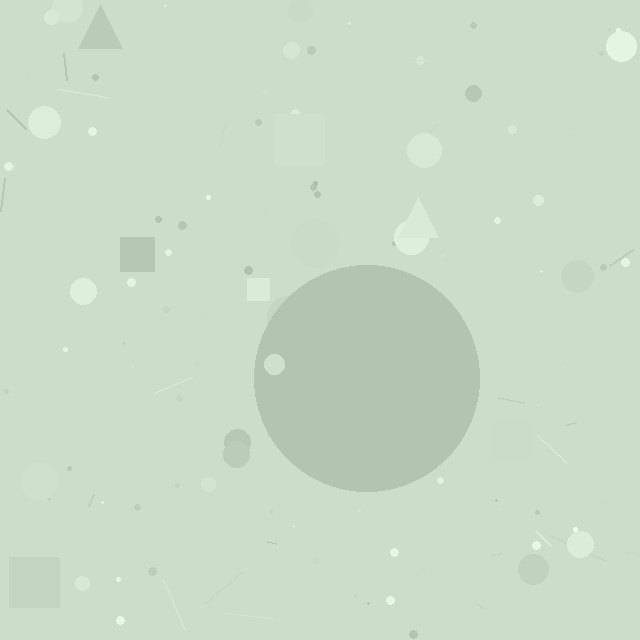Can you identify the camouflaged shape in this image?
The camouflaged shape is a circle.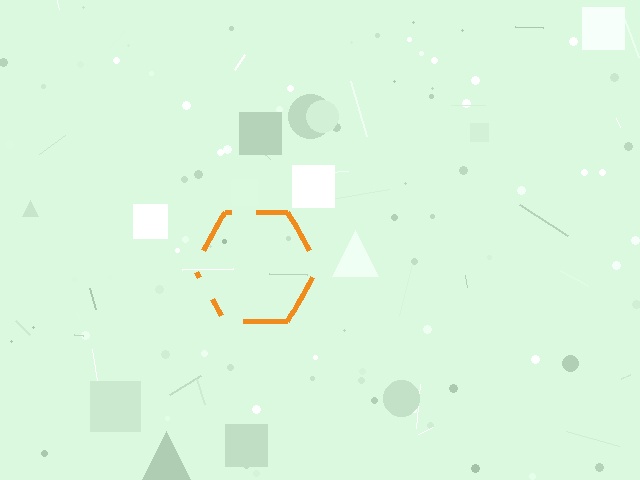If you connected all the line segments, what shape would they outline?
They would outline a hexagon.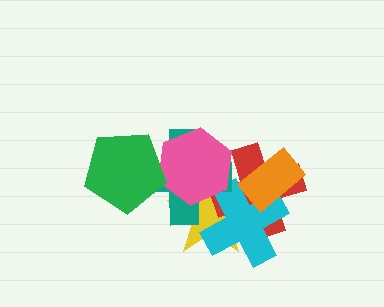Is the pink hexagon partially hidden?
Yes, it is partially covered by another shape.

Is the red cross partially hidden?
Yes, it is partially covered by another shape.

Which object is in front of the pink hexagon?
The green pentagon is in front of the pink hexagon.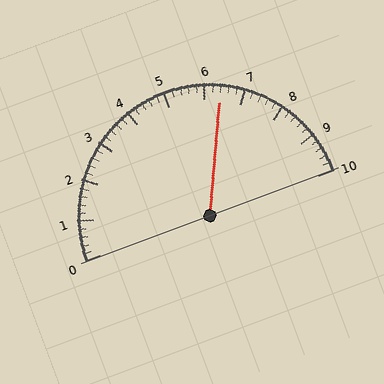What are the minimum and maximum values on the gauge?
The gauge ranges from 0 to 10.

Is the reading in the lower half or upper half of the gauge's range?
The reading is in the upper half of the range (0 to 10).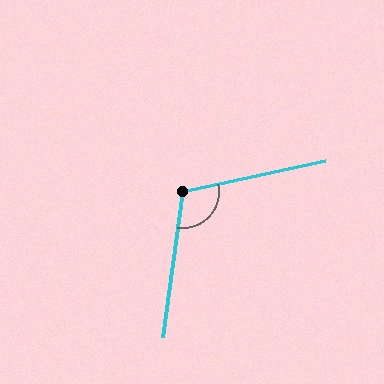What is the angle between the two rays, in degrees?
Approximately 110 degrees.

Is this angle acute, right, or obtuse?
It is obtuse.